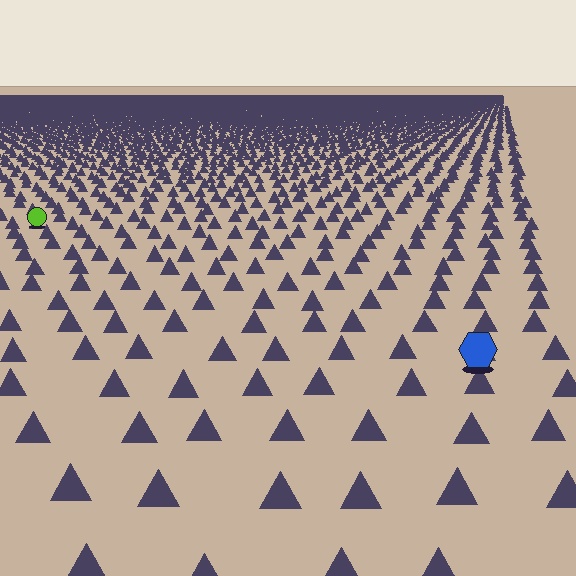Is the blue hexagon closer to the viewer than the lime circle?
Yes. The blue hexagon is closer — you can tell from the texture gradient: the ground texture is coarser near it.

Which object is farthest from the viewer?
The lime circle is farthest from the viewer. It appears smaller and the ground texture around it is denser.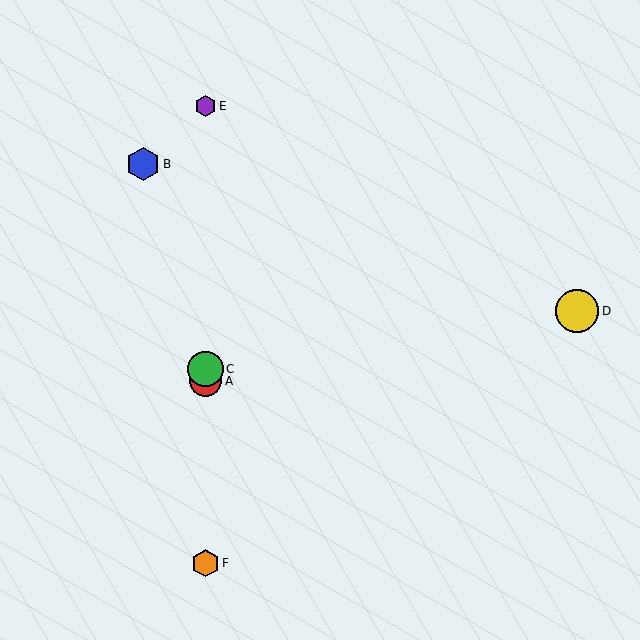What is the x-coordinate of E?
Object E is at x≈206.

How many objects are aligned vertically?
4 objects (A, C, E, F) are aligned vertically.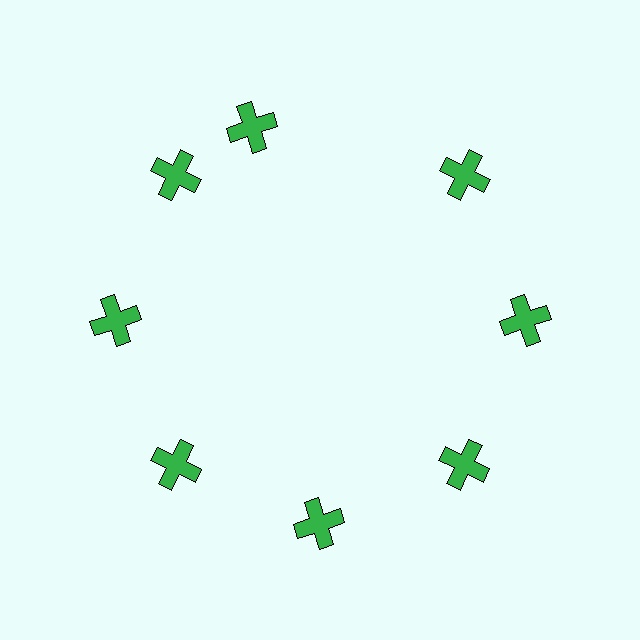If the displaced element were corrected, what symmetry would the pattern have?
It would have 8-fold rotational symmetry — the pattern would map onto itself every 45 degrees.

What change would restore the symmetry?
The symmetry would be restored by rotating it back into even spacing with its neighbors so that all 8 crosses sit at equal angles and equal distance from the center.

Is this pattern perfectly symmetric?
No. The 8 green crosses are arranged in a ring, but one element near the 12 o'clock position is rotated out of alignment along the ring, breaking the 8-fold rotational symmetry.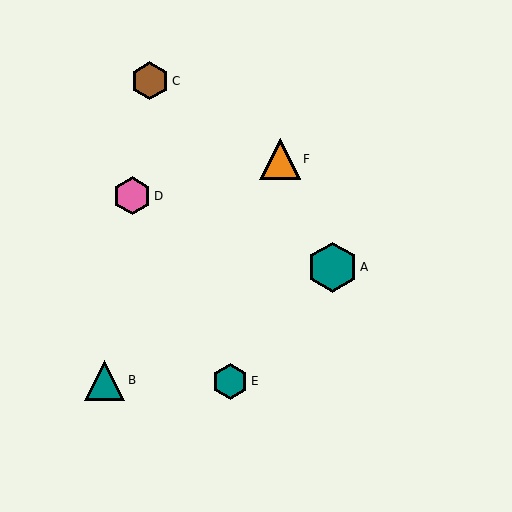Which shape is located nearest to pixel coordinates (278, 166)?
The orange triangle (labeled F) at (280, 159) is nearest to that location.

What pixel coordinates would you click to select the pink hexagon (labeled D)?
Click at (132, 196) to select the pink hexagon D.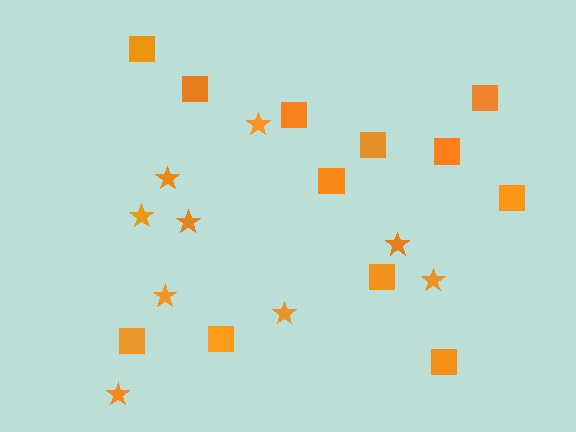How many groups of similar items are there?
There are 2 groups: one group of squares (12) and one group of stars (9).